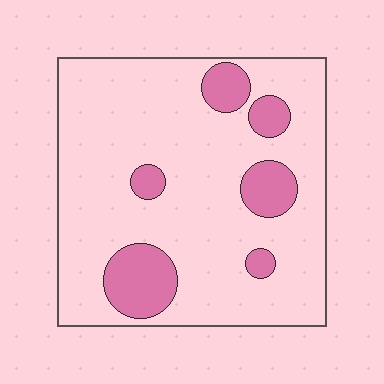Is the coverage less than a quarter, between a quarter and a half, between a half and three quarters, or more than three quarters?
Less than a quarter.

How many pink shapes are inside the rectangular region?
6.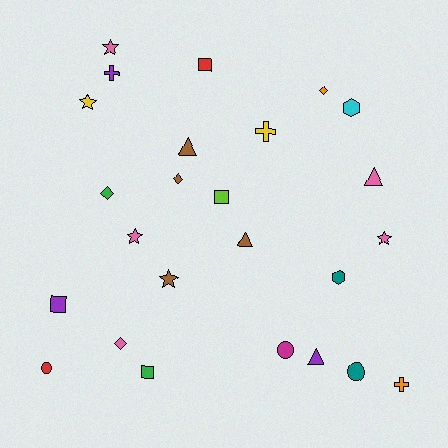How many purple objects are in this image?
There are 3 purple objects.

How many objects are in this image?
There are 25 objects.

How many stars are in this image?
There are 5 stars.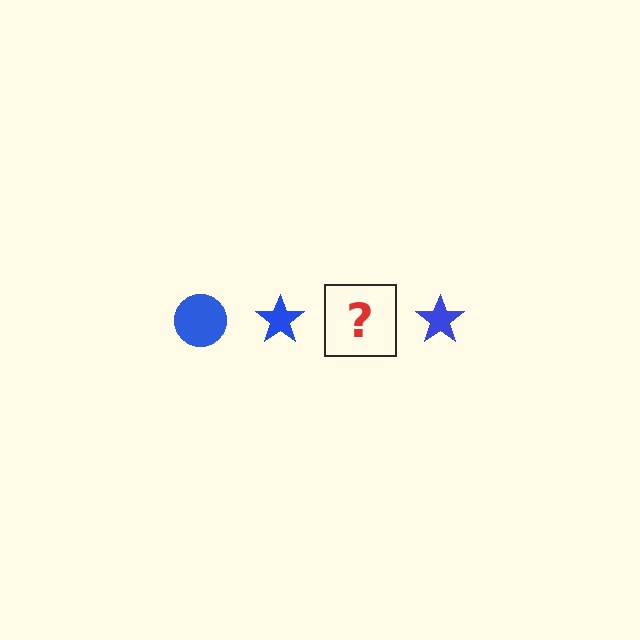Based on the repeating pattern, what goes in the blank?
The blank should be a blue circle.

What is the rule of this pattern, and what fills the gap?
The rule is that the pattern cycles through circle, star shapes in blue. The gap should be filled with a blue circle.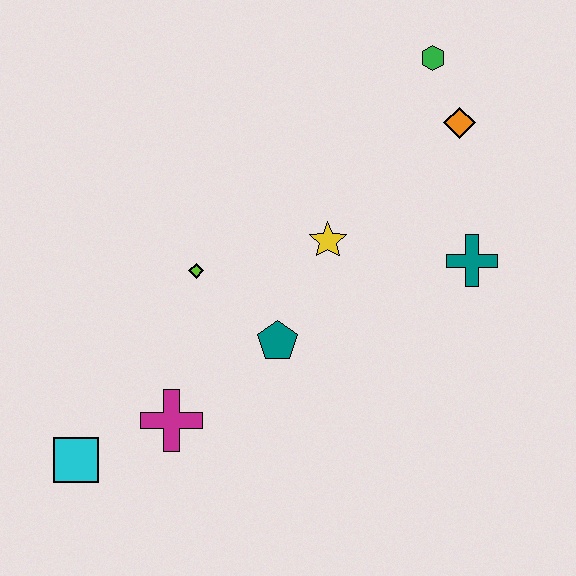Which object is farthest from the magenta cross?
The green hexagon is farthest from the magenta cross.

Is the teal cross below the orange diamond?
Yes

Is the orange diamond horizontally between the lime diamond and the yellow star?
No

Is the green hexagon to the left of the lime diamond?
No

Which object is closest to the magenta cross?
The cyan square is closest to the magenta cross.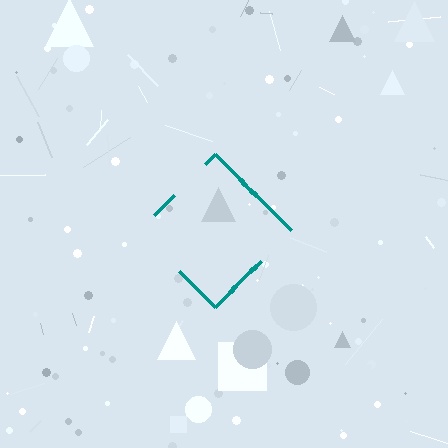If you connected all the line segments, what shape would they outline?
They would outline a diamond.